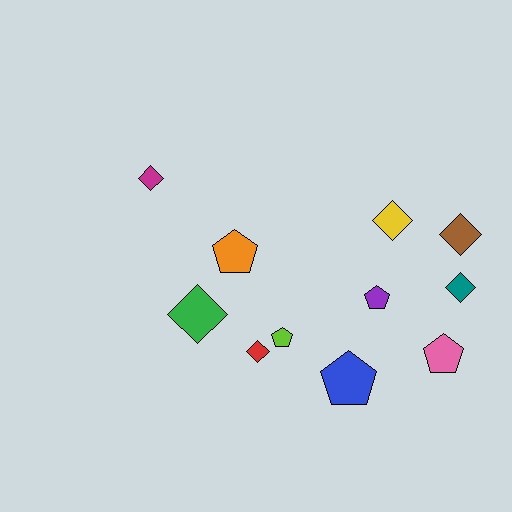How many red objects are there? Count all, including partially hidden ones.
There is 1 red object.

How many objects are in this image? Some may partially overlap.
There are 11 objects.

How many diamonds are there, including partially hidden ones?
There are 6 diamonds.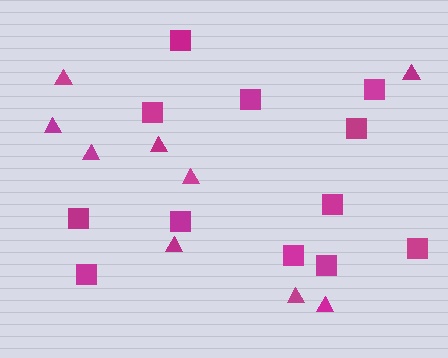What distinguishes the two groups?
There are 2 groups: one group of triangles (9) and one group of squares (12).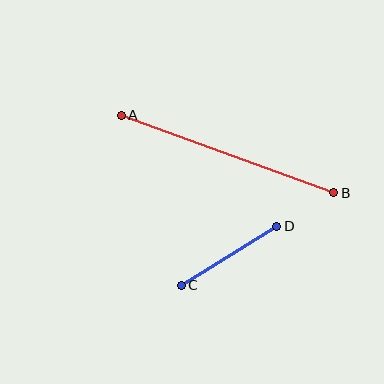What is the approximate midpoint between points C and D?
The midpoint is at approximately (229, 256) pixels.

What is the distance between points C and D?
The distance is approximately 112 pixels.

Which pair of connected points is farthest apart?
Points A and B are farthest apart.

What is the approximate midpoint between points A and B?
The midpoint is at approximately (227, 154) pixels.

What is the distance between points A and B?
The distance is approximately 226 pixels.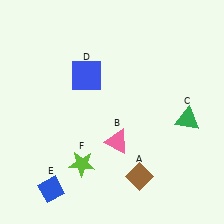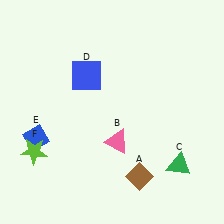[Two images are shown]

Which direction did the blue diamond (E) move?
The blue diamond (E) moved up.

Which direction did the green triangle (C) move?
The green triangle (C) moved down.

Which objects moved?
The objects that moved are: the green triangle (C), the blue diamond (E), the lime star (F).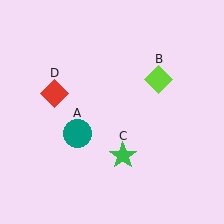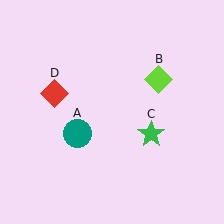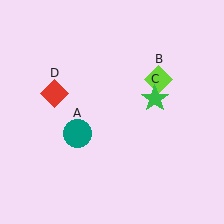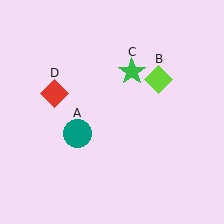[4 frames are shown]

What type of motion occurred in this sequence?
The green star (object C) rotated counterclockwise around the center of the scene.